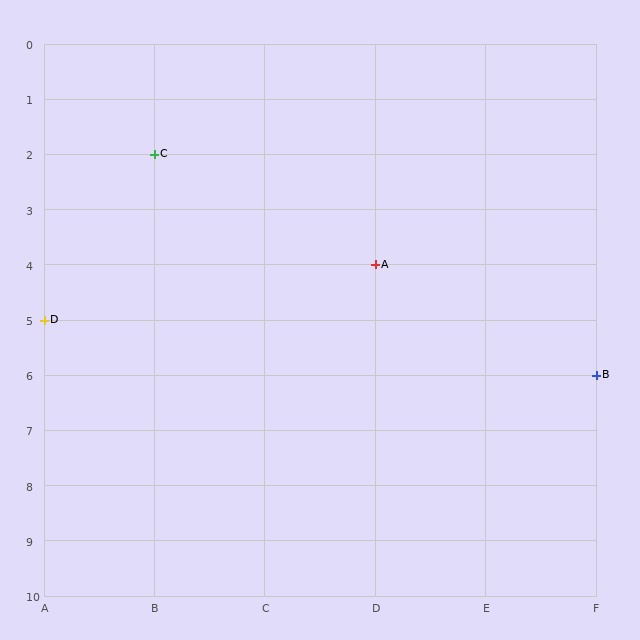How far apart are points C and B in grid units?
Points C and B are 4 columns and 4 rows apart (about 5.7 grid units diagonally).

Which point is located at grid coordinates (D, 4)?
Point A is at (D, 4).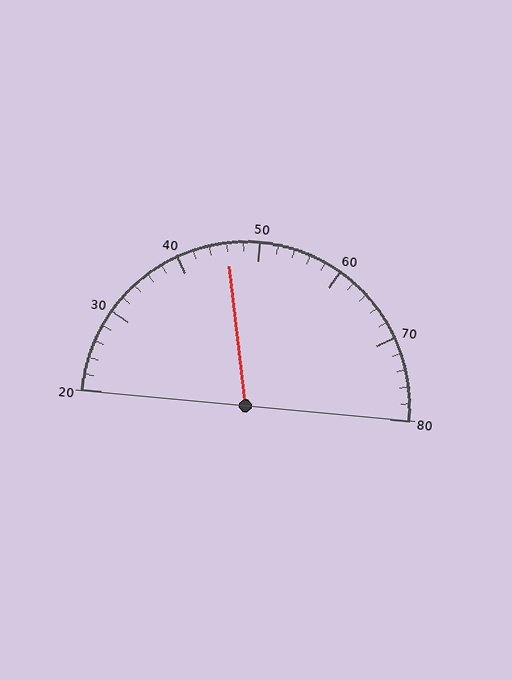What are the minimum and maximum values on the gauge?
The gauge ranges from 20 to 80.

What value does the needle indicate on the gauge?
The needle indicates approximately 46.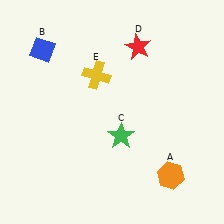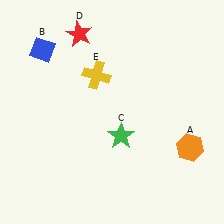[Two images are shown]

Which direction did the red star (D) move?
The red star (D) moved left.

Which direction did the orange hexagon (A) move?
The orange hexagon (A) moved up.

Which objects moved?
The objects that moved are: the orange hexagon (A), the red star (D).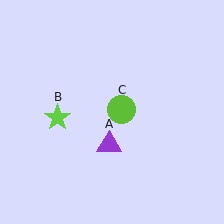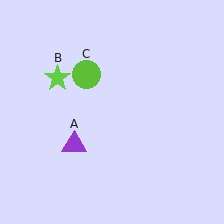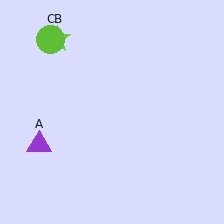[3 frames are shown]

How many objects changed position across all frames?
3 objects changed position: purple triangle (object A), lime star (object B), lime circle (object C).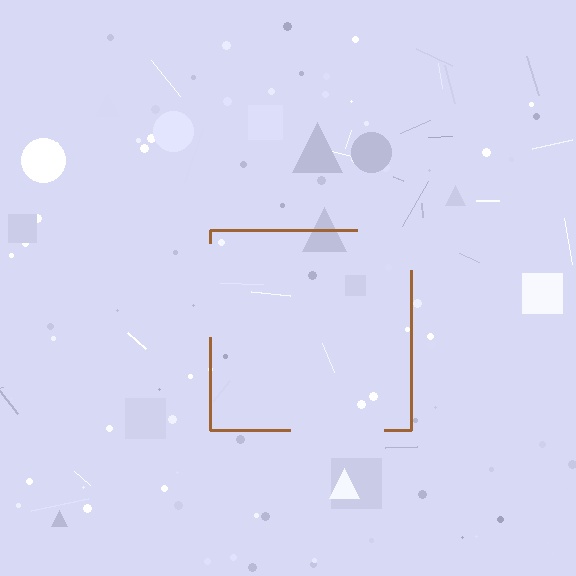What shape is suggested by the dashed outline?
The dashed outline suggests a square.